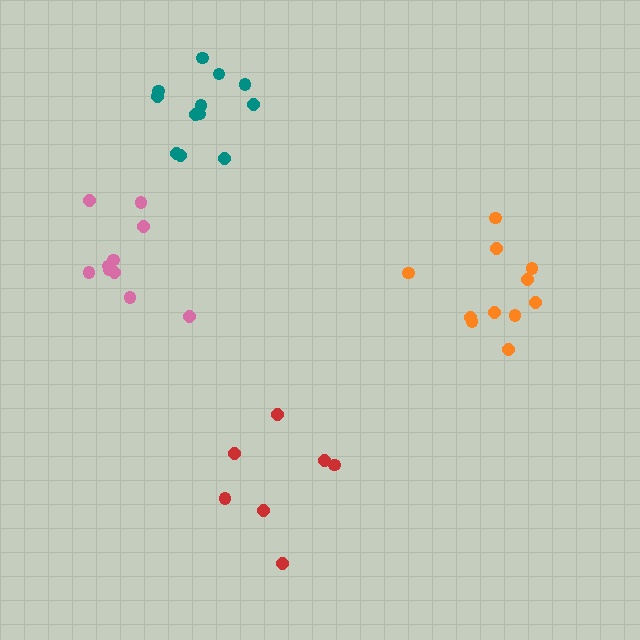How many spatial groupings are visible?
There are 4 spatial groupings.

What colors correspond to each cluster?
The clusters are colored: teal, red, orange, pink.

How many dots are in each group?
Group 1: 12 dots, Group 2: 7 dots, Group 3: 11 dots, Group 4: 10 dots (40 total).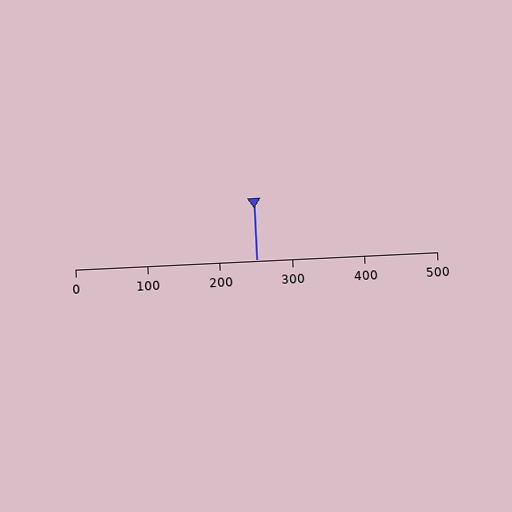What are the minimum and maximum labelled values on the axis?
The axis runs from 0 to 500.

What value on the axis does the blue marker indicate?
The marker indicates approximately 250.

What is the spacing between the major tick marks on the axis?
The major ticks are spaced 100 apart.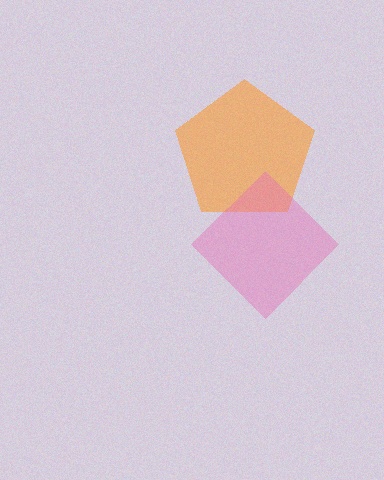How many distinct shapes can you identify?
There are 2 distinct shapes: an orange pentagon, a pink diamond.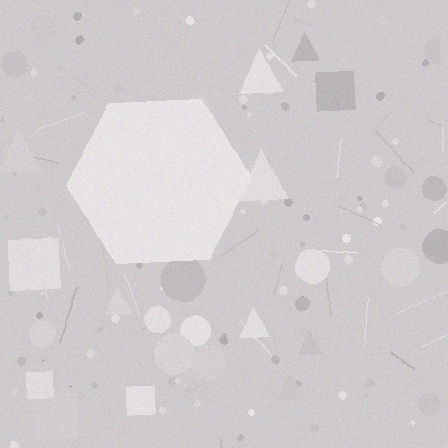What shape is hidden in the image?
A hexagon is hidden in the image.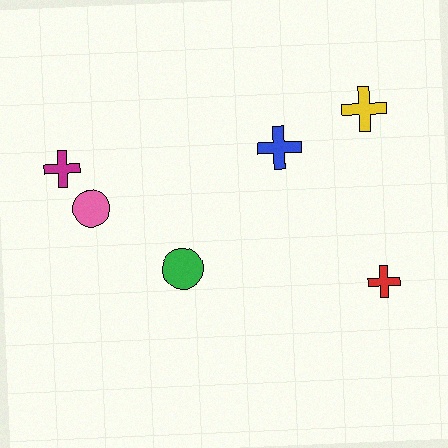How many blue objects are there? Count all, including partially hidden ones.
There is 1 blue object.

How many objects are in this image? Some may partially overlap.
There are 6 objects.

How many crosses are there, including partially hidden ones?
There are 4 crosses.